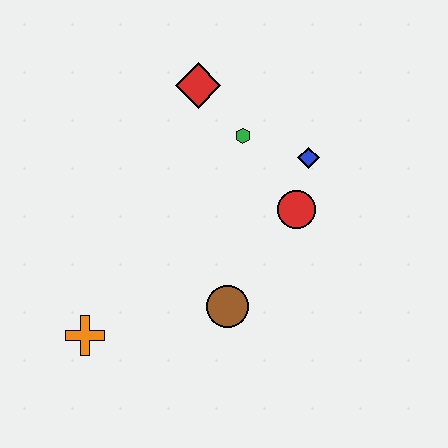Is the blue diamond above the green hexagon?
No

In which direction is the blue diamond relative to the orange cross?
The blue diamond is to the right of the orange cross.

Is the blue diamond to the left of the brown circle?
No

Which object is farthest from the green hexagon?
The orange cross is farthest from the green hexagon.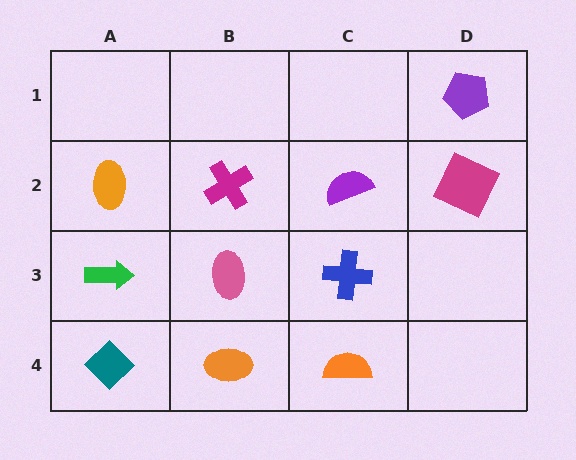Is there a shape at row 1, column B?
No, that cell is empty.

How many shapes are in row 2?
4 shapes.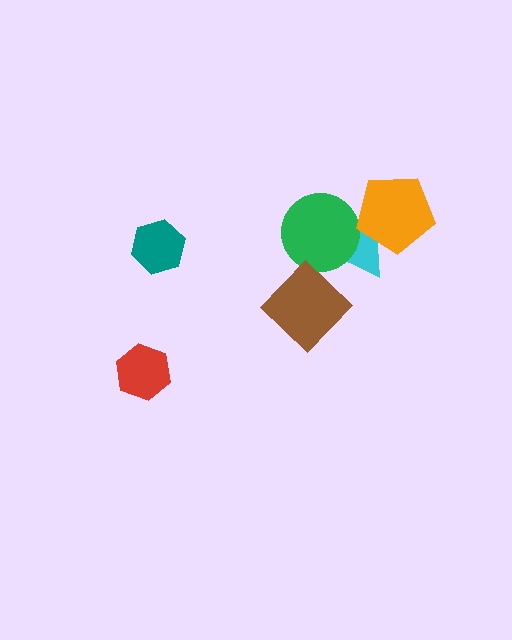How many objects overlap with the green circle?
2 objects overlap with the green circle.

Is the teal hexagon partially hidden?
No, no other shape covers it.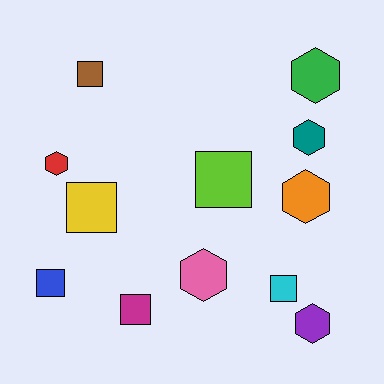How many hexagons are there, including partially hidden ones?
There are 6 hexagons.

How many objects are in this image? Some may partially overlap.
There are 12 objects.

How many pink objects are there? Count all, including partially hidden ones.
There is 1 pink object.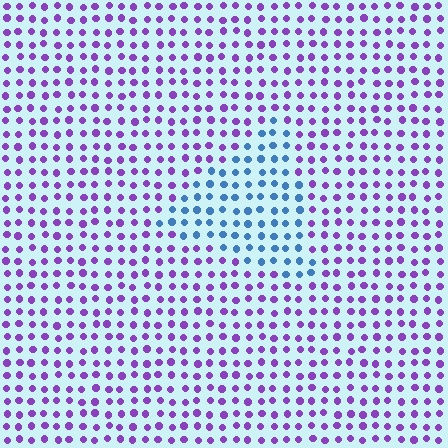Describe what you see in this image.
The image is filled with small purple elements in a uniform arrangement. A triangle-shaped region is visible where the elements are tinted to a slightly different hue, forming a subtle color boundary.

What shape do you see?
I see a triangle.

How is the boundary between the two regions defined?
The boundary is defined purely by a slight shift in hue (about 65 degrees). Spacing, size, and orientation are identical on both sides.